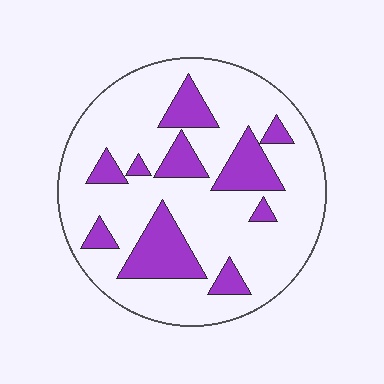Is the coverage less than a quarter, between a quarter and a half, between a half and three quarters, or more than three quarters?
Less than a quarter.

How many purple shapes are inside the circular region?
10.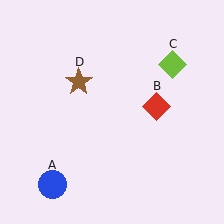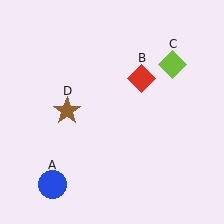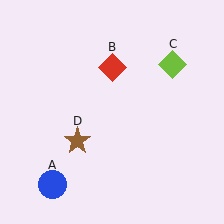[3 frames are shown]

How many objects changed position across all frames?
2 objects changed position: red diamond (object B), brown star (object D).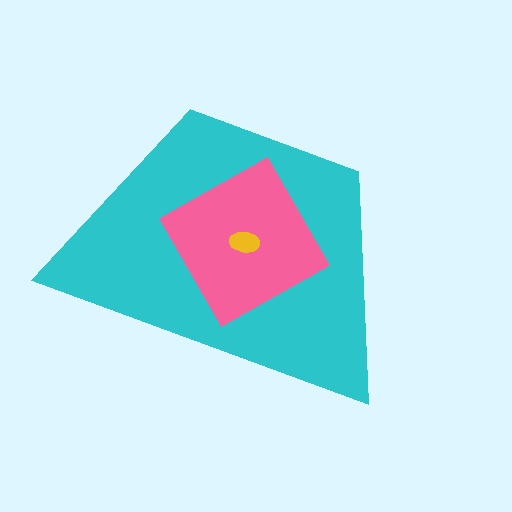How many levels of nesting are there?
3.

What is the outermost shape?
The cyan trapezoid.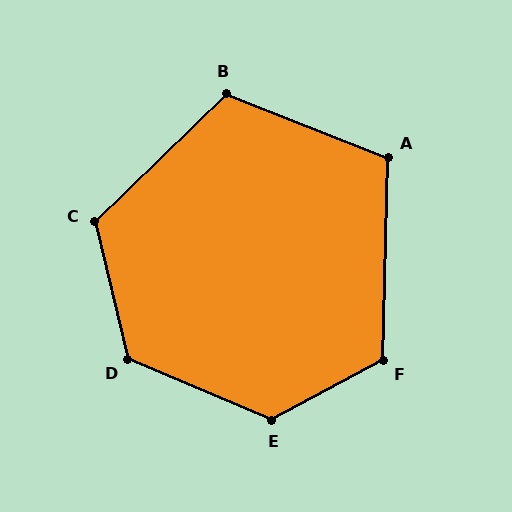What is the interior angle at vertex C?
Approximately 121 degrees (obtuse).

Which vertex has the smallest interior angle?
A, at approximately 110 degrees.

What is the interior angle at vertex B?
Approximately 114 degrees (obtuse).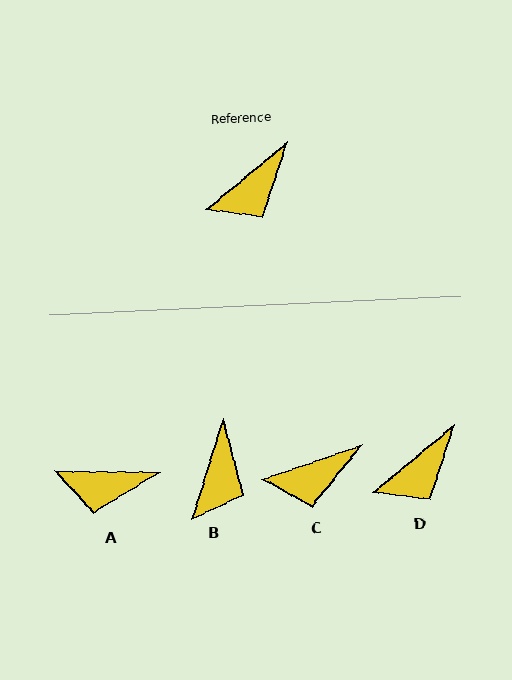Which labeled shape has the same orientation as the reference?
D.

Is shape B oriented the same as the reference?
No, it is off by about 33 degrees.